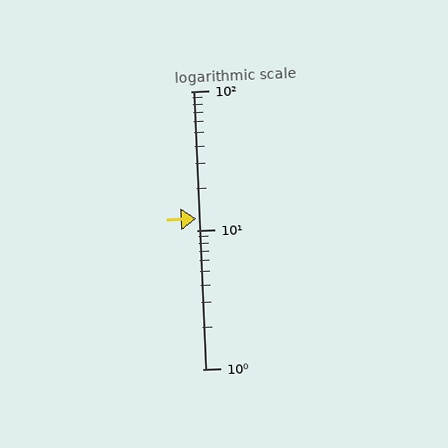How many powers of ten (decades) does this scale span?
The scale spans 2 decades, from 1 to 100.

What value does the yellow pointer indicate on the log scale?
The pointer indicates approximately 12.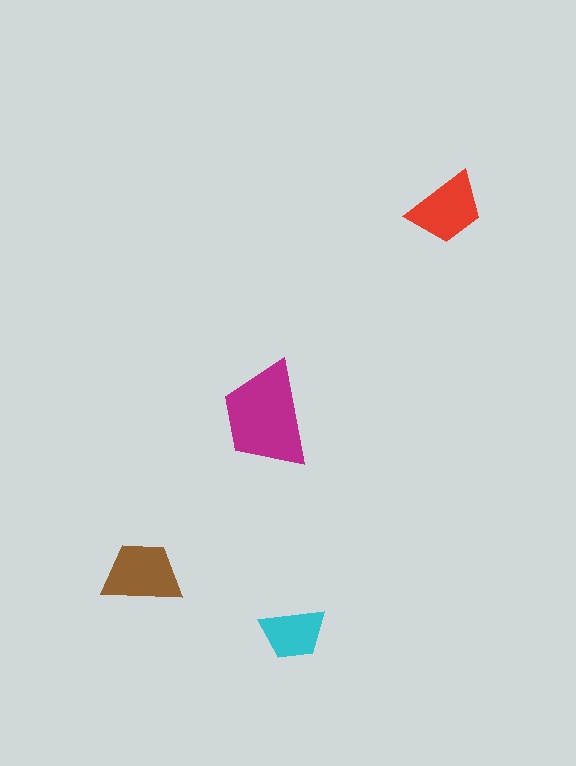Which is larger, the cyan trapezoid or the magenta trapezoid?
The magenta one.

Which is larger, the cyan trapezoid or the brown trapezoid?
The brown one.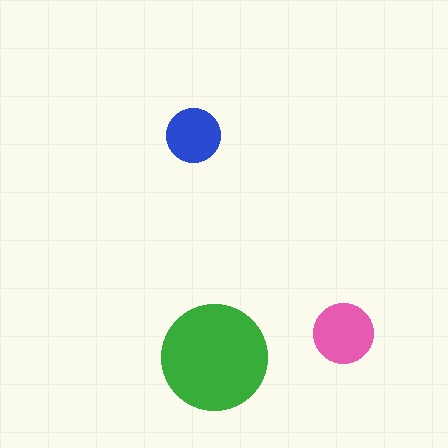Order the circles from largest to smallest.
the green one, the pink one, the blue one.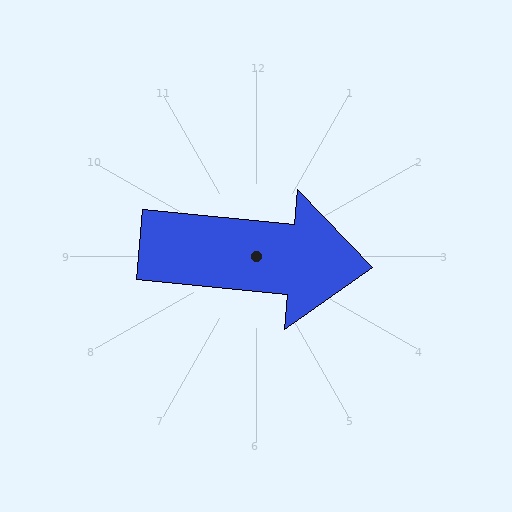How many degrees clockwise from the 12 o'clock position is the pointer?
Approximately 96 degrees.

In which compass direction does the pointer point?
East.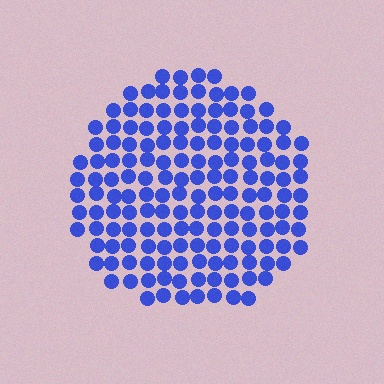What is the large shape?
The large shape is a circle.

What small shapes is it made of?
It is made of small circles.